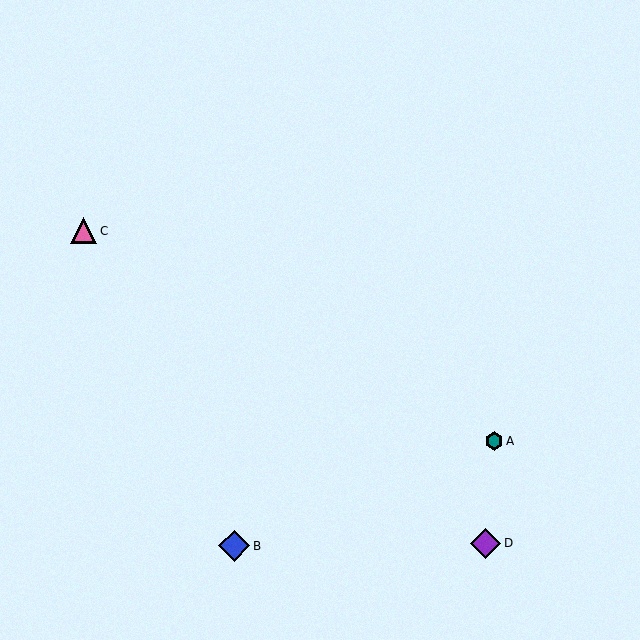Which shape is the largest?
The blue diamond (labeled B) is the largest.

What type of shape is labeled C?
Shape C is a pink triangle.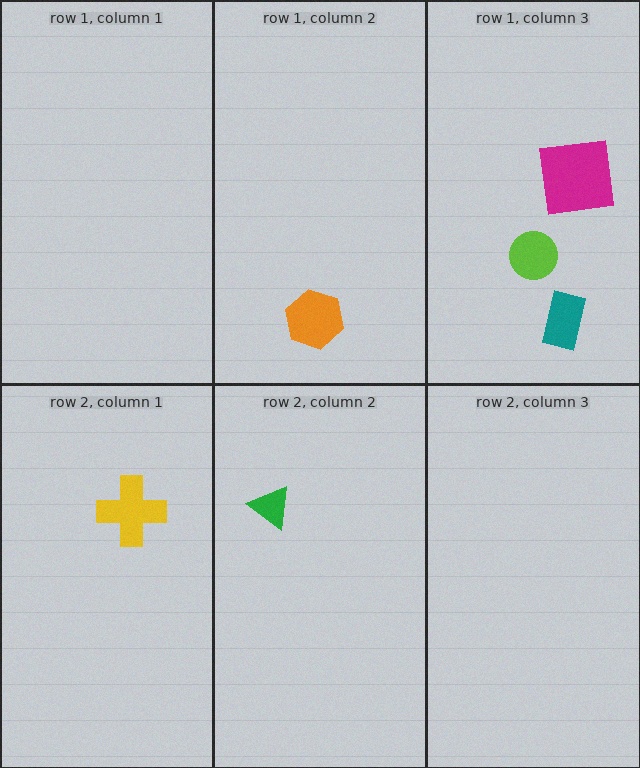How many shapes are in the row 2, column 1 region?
1.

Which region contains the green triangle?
The row 2, column 2 region.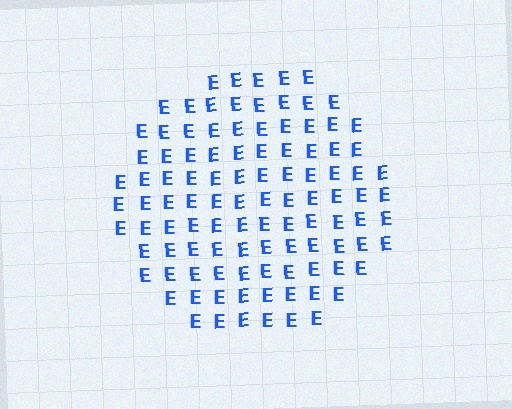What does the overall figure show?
The overall figure shows a circle.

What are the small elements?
The small elements are letter E's.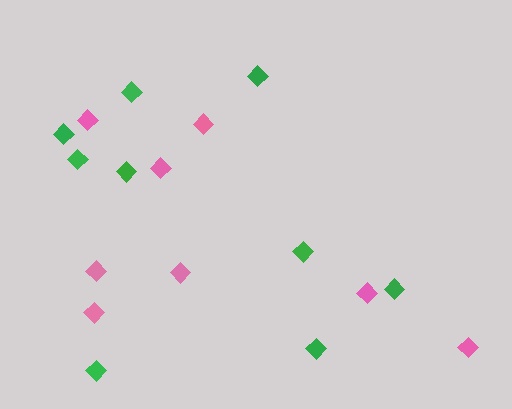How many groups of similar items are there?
There are 2 groups: one group of green diamonds (9) and one group of pink diamonds (8).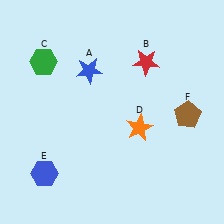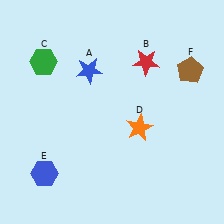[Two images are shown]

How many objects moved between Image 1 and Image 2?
1 object moved between the two images.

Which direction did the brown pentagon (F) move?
The brown pentagon (F) moved up.